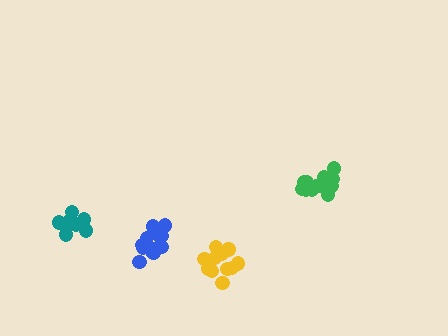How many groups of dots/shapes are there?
There are 4 groups.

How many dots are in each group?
Group 1: 10 dots, Group 2: 14 dots, Group 3: 14 dots, Group 4: 13 dots (51 total).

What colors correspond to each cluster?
The clusters are colored: teal, blue, green, yellow.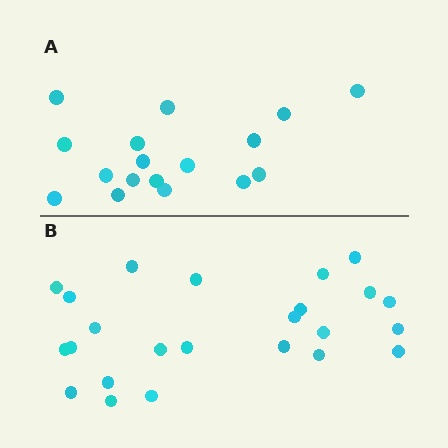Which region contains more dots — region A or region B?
Region B (the bottom region) has more dots.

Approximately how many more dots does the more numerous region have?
Region B has roughly 8 or so more dots than region A.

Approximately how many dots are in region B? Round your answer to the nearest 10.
About 20 dots. (The exact count is 24, which rounds to 20.)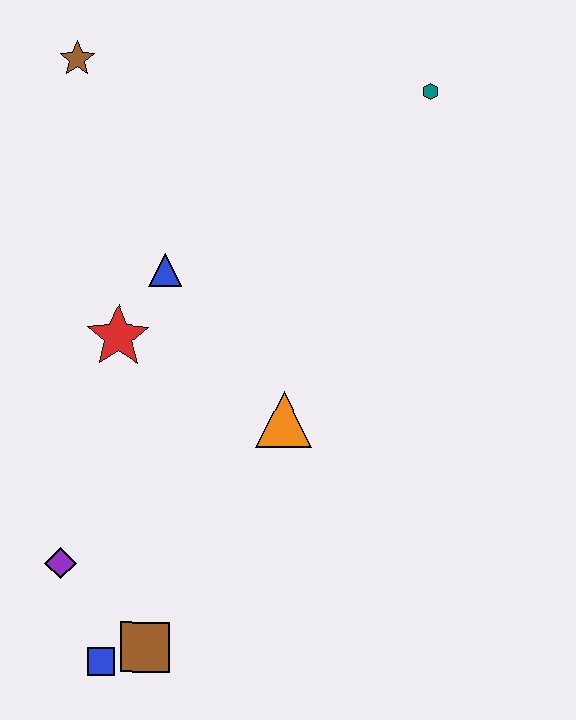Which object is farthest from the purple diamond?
The teal hexagon is farthest from the purple diamond.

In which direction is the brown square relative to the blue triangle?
The brown square is below the blue triangle.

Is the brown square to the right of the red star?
Yes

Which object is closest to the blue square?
The brown square is closest to the blue square.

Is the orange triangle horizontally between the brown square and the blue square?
No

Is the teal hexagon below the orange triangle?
No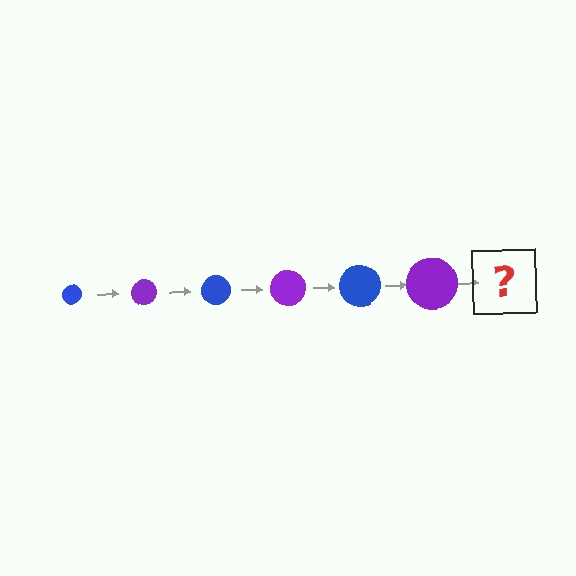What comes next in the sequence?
The next element should be a blue circle, larger than the previous one.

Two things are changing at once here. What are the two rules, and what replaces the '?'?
The two rules are that the circle grows larger each step and the color cycles through blue and purple. The '?' should be a blue circle, larger than the previous one.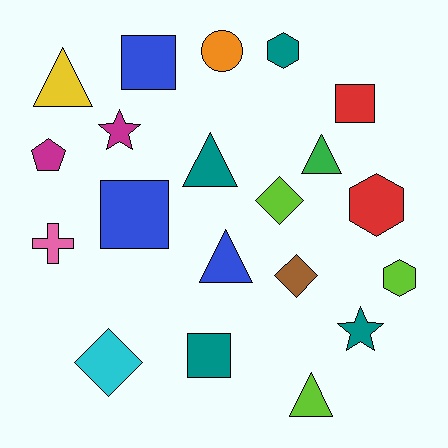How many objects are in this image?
There are 20 objects.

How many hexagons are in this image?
There are 3 hexagons.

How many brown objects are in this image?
There is 1 brown object.